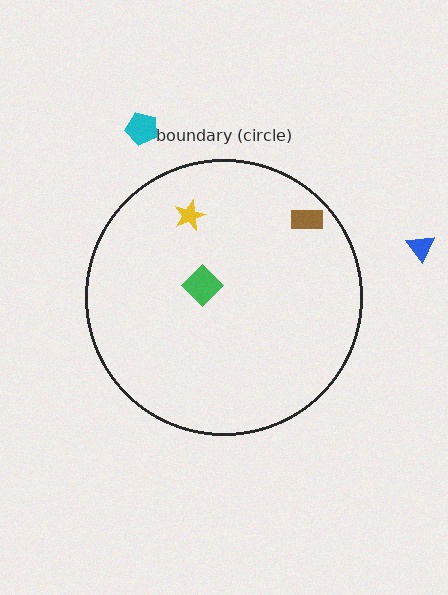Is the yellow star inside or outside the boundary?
Inside.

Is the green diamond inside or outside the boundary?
Inside.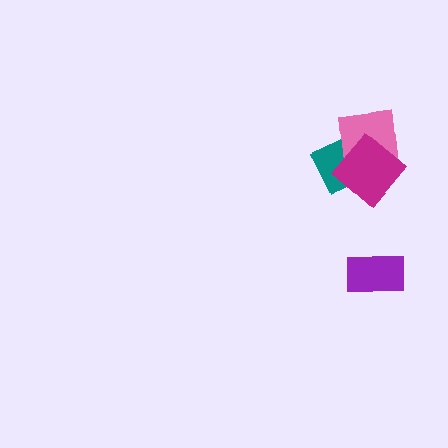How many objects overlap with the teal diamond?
2 objects overlap with the teal diamond.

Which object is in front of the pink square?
The magenta diamond is in front of the pink square.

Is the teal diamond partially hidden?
Yes, it is partially covered by another shape.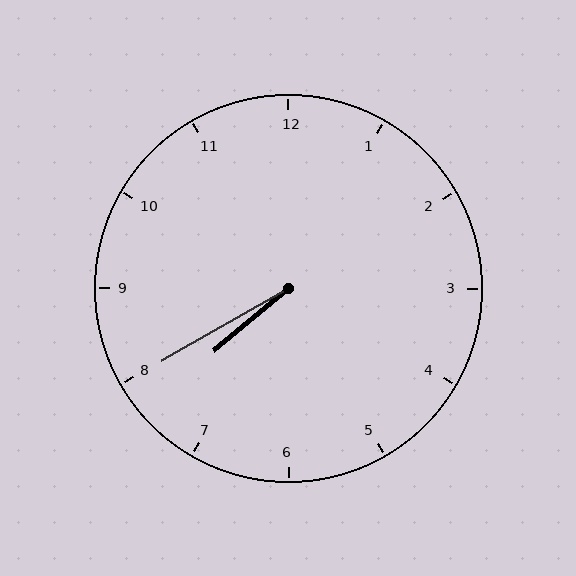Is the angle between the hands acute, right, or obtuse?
It is acute.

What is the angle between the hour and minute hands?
Approximately 10 degrees.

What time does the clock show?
7:40.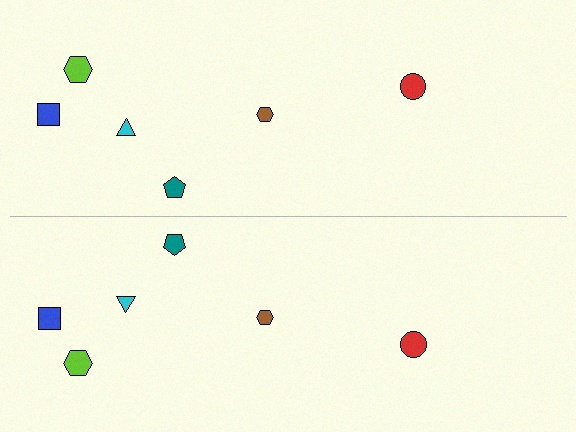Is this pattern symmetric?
Yes, this pattern has bilateral (reflection) symmetry.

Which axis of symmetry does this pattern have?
The pattern has a horizontal axis of symmetry running through the center of the image.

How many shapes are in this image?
There are 12 shapes in this image.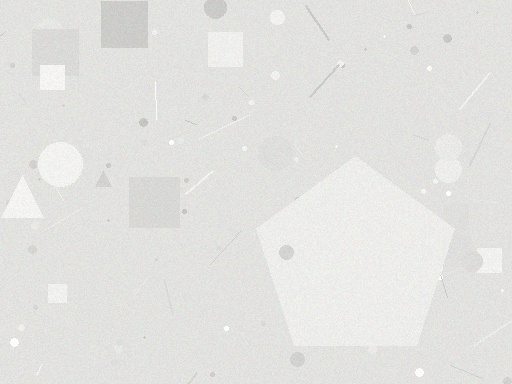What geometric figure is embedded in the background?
A pentagon is embedded in the background.